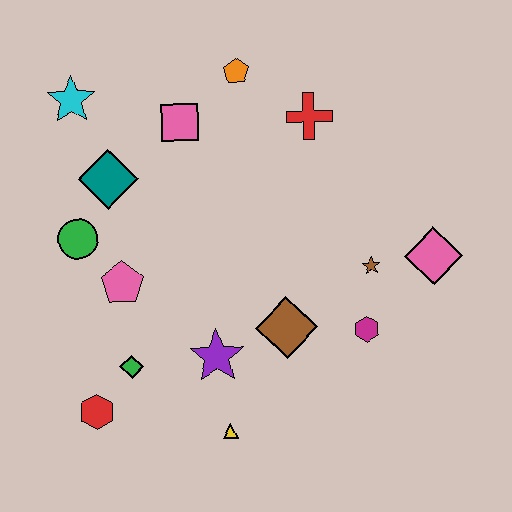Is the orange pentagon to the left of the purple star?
No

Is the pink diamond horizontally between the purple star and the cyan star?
No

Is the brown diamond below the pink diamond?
Yes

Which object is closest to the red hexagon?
The green diamond is closest to the red hexagon.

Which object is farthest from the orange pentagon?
The red hexagon is farthest from the orange pentagon.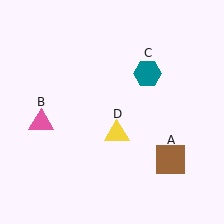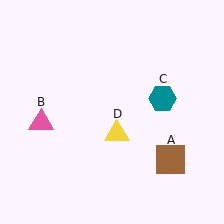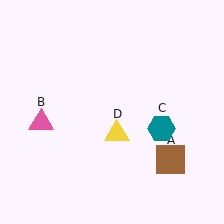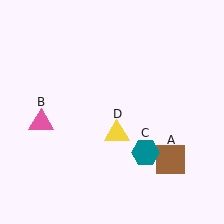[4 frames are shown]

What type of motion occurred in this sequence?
The teal hexagon (object C) rotated clockwise around the center of the scene.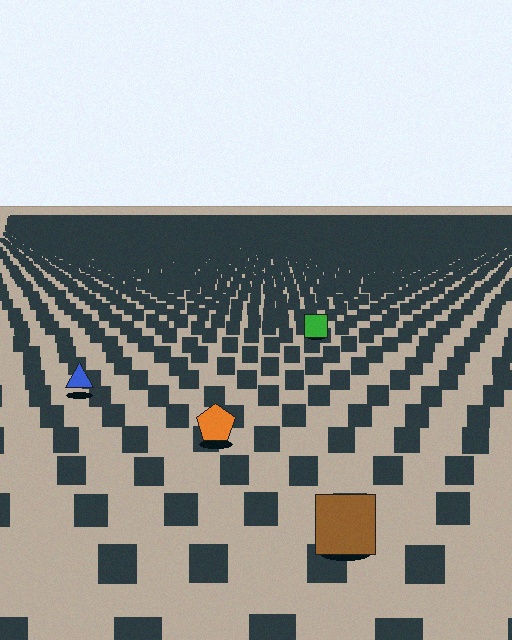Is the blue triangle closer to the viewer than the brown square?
No. The brown square is closer — you can tell from the texture gradient: the ground texture is coarser near it.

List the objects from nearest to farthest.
From nearest to farthest: the brown square, the orange pentagon, the blue triangle, the green square.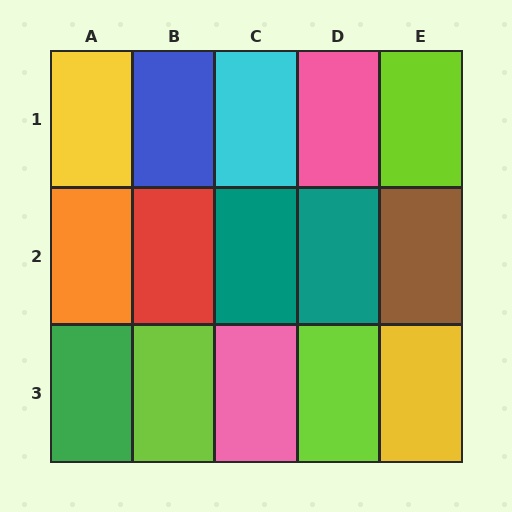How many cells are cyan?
1 cell is cyan.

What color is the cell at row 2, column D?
Teal.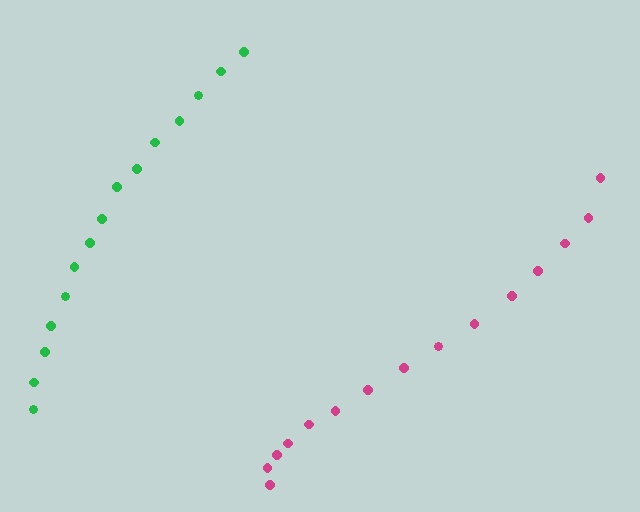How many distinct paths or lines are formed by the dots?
There are 2 distinct paths.